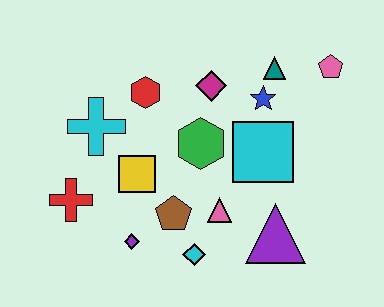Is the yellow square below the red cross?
No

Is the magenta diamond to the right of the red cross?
Yes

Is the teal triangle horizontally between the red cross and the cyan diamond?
No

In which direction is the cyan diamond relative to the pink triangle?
The cyan diamond is below the pink triangle.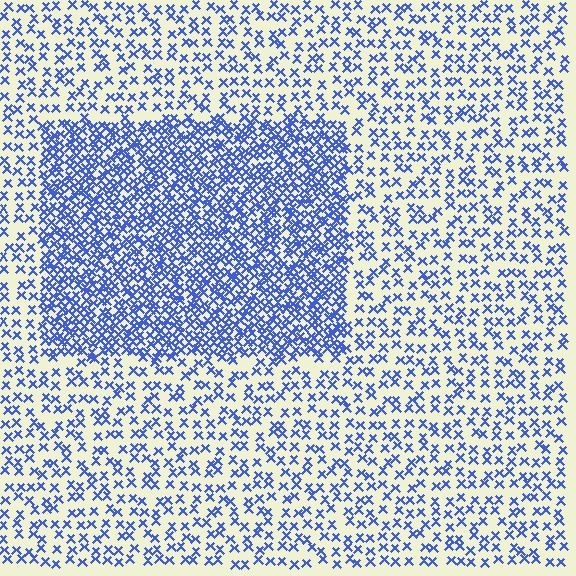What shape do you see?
I see a rectangle.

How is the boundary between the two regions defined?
The boundary is defined by a change in element density (approximately 2.5x ratio). All elements are the same color, size, and shape.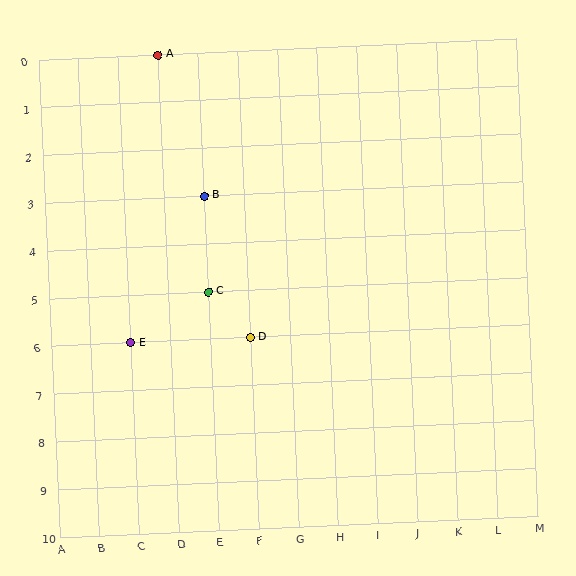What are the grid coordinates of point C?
Point C is at grid coordinates (E, 5).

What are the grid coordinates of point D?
Point D is at grid coordinates (F, 6).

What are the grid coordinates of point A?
Point A is at grid coordinates (D, 0).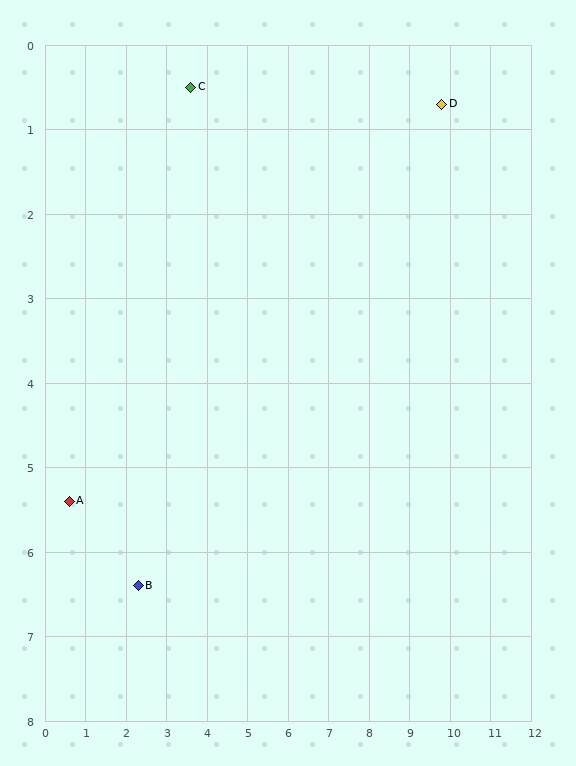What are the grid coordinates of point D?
Point D is at approximately (9.8, 0.7).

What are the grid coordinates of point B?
Point B is at approximately (2.3, 6.4).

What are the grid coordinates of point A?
Point A is at approximately (0.6, 5.4).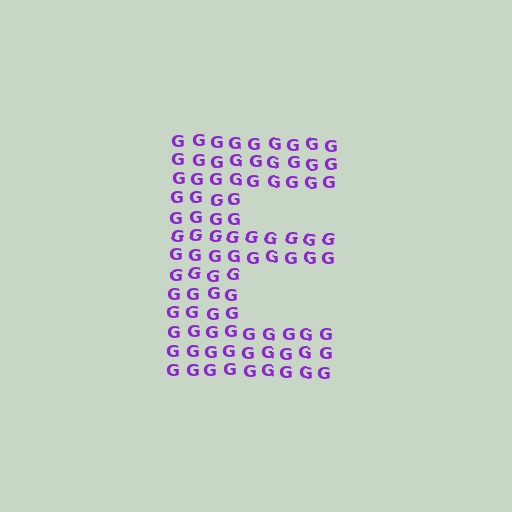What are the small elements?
The small elements are letter G's.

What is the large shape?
The large shape is the letter E.